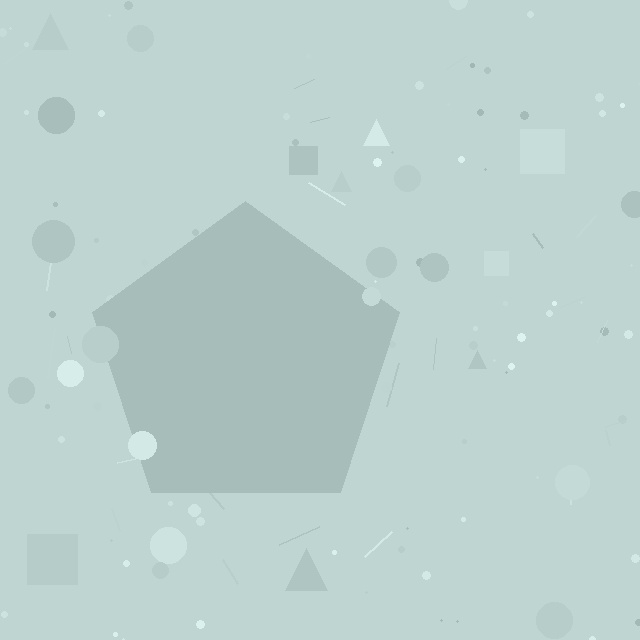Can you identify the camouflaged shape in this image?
The camouflaged shape is a pentagon.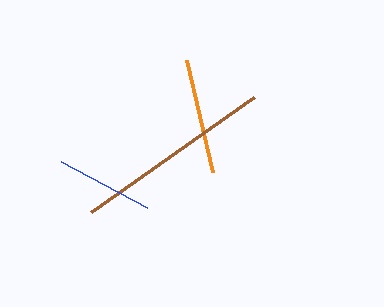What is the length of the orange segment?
The orange segment is approximately 114 pixels long.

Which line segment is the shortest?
The blue line is the shortest at approximately 97 pixels.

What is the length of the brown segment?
The brown segment is approximately 199 pixels long.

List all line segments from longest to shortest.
From longest to shortest: brown, orange, blue.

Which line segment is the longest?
The brown line is the longest at approximately 199 pixels.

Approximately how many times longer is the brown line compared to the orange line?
The brown line is approximately 1.7 times the length of the orange line.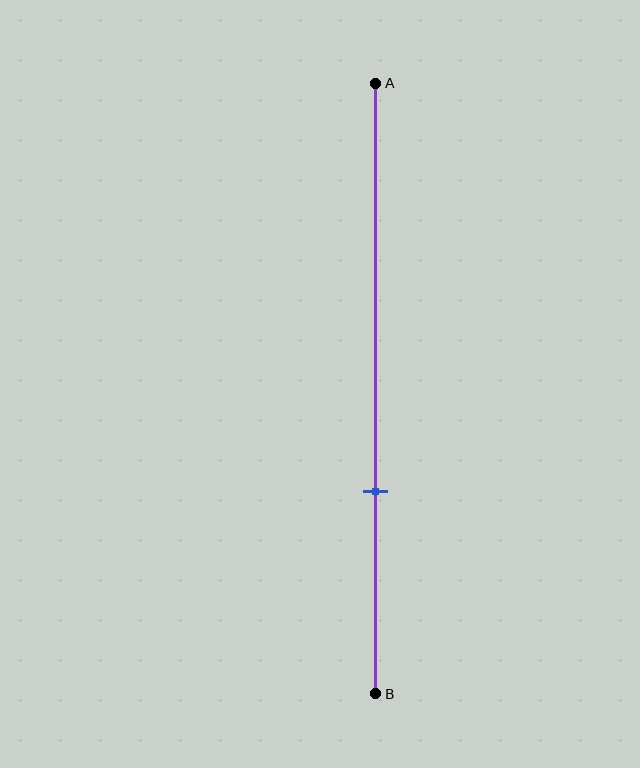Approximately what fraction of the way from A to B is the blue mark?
The blue mark is approximately 65% of the way from A to B.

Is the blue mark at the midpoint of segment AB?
No, the mark is at about 65% from A, not at the 50% midpoint.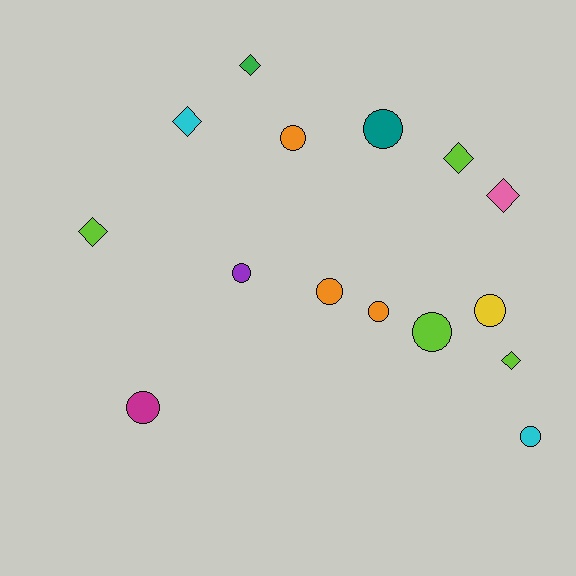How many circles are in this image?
There are 9 circles.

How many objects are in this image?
There are 15 objects.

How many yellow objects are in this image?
There is 1 yellow object.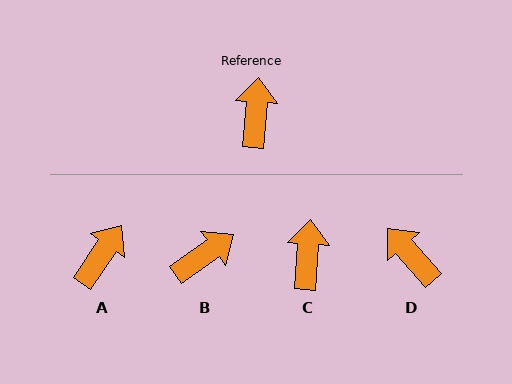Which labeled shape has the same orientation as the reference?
C.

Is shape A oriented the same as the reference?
No, it is off by about 30 degrees.